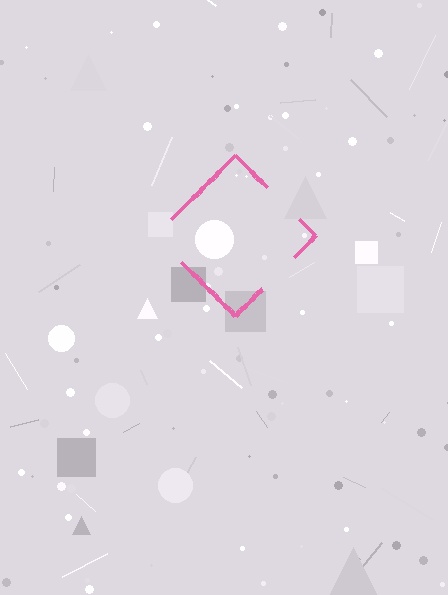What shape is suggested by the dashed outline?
The dashed outline suggests a diamond.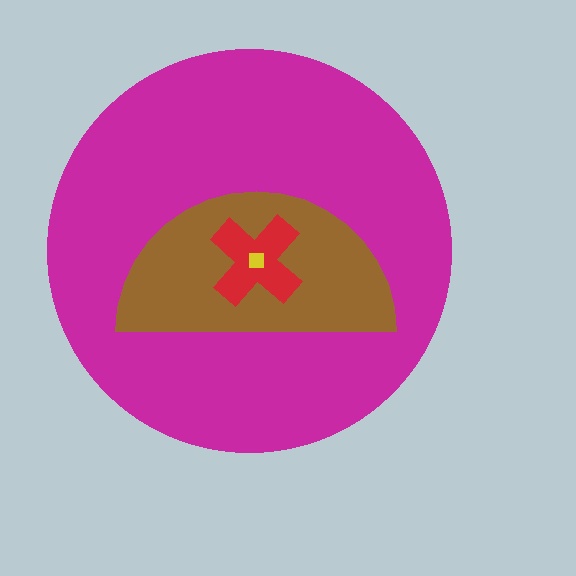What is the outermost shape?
The magenta circle.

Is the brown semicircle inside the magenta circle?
Yes.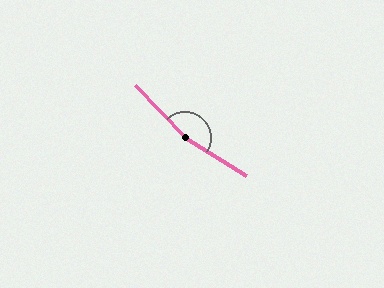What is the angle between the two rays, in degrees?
Approximately 165 degrees.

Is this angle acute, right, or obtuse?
It is obtuse.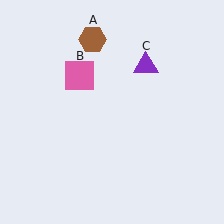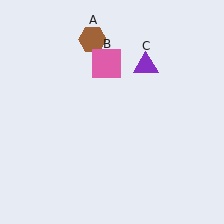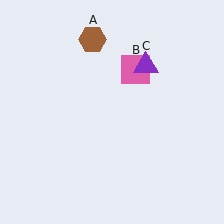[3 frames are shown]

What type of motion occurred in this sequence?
The pink square (object B) rotated clockwise around the center of the scene.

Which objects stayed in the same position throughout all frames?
Brown hexagon (object A) and purple triangle (object C) remained stationary.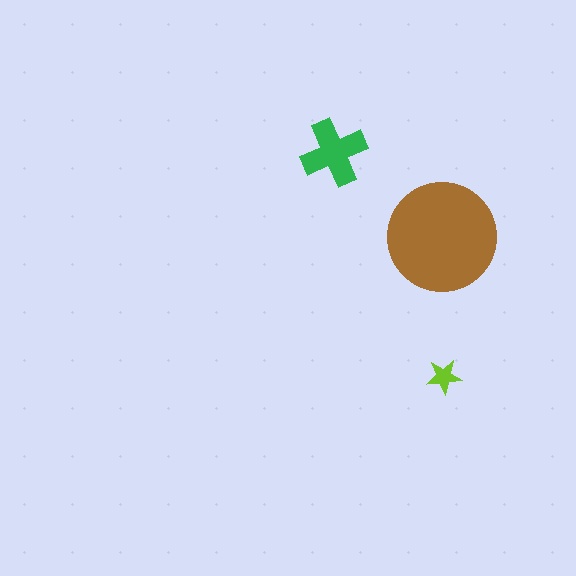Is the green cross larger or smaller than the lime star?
Larger.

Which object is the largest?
The brown circle.